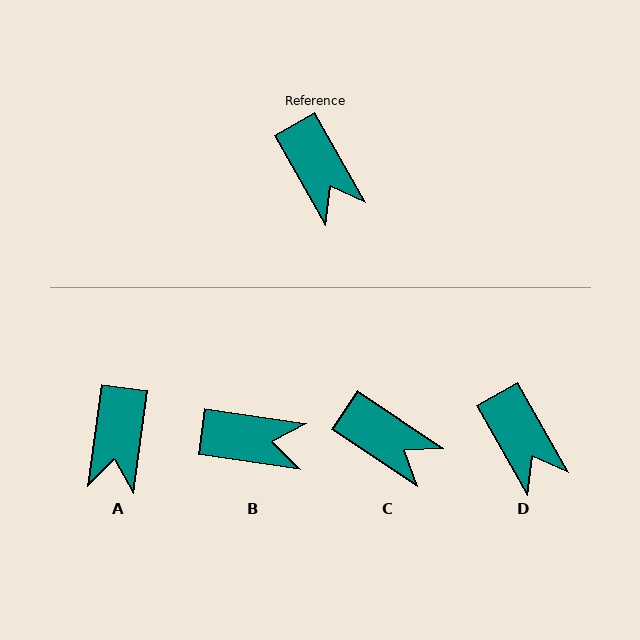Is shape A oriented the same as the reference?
No, it is off by about 37 degrees.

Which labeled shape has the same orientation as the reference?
D.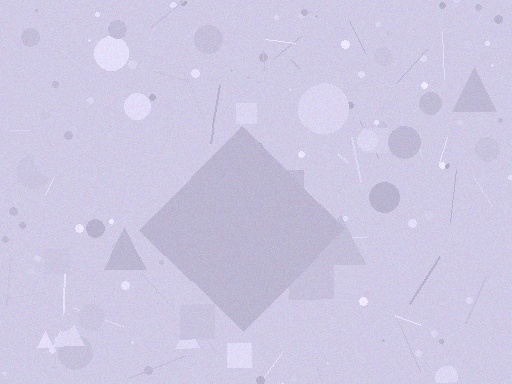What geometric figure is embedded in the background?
A diamond is embedded in the background.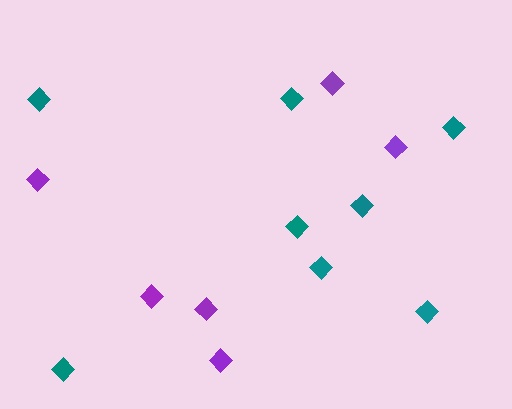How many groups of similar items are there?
There are 2 groups: one group of teal diamonds (8) and one group of purple diamonds (6).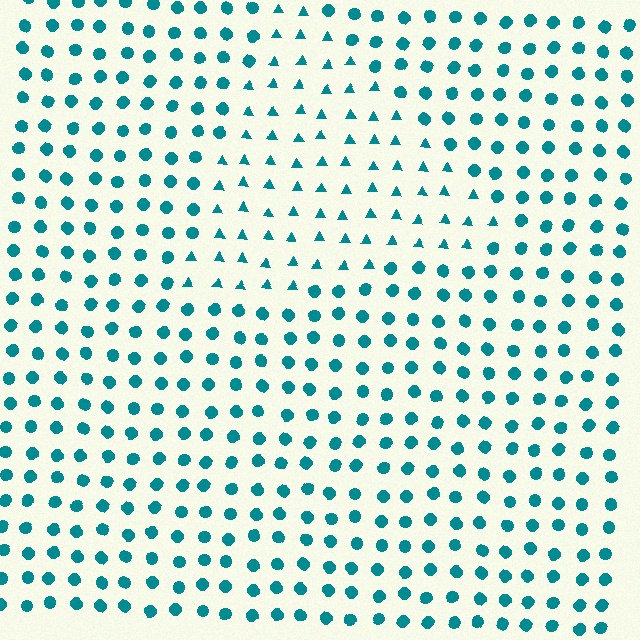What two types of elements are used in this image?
The image uses triangles inside the triangle region and circles outside it.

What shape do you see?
I see a triangle.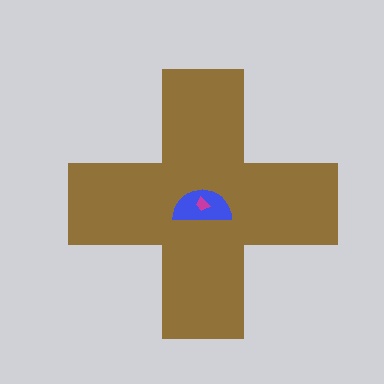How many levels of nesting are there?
3.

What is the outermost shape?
The brown cross.